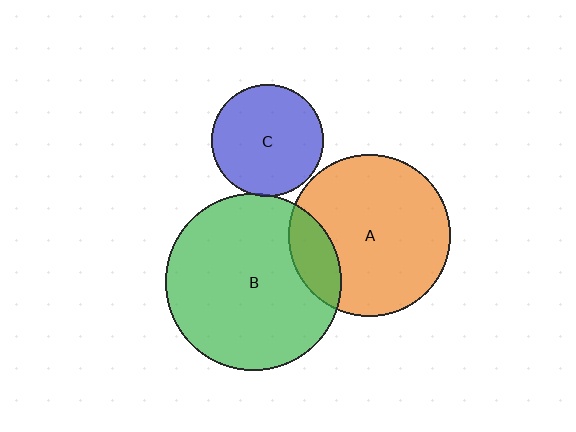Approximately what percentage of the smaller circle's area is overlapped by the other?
Approximately 5%.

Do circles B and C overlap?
Yes.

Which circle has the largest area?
Circle B (green).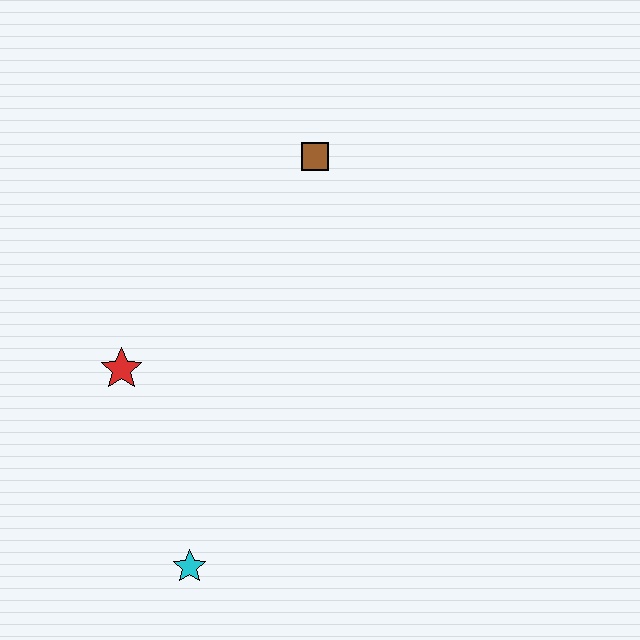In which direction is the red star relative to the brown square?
The red star is below the brown square.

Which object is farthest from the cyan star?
The brown square is farthest from the cyan star.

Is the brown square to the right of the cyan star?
Yes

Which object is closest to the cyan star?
The red star is closest to the cyan star.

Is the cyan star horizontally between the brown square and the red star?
Yes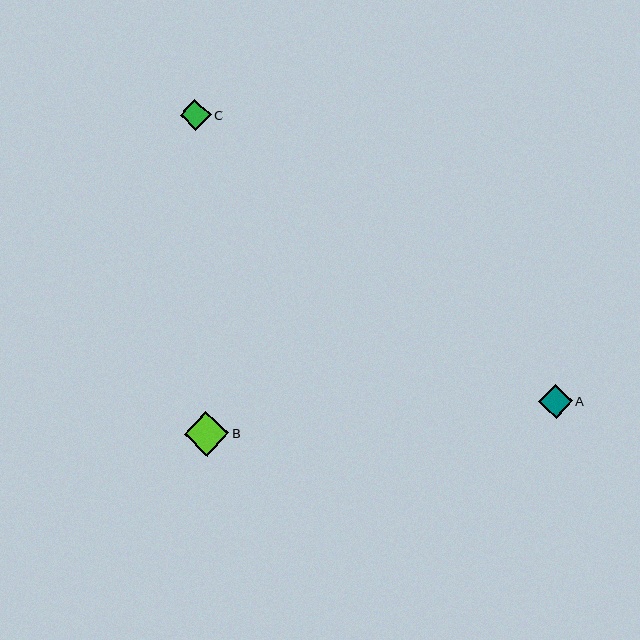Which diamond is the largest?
Diamond B is the largest with a size of approximately 44 pixels.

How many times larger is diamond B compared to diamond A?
Diamond B is approximately 1.3 times the size of diamond A.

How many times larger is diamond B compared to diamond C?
Diamond B is approximately 1.5 times the size of diamond C.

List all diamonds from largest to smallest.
From largest to smallest: B, A, C.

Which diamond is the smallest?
Diamond C is the smallest with a size of approximately 30 pixels.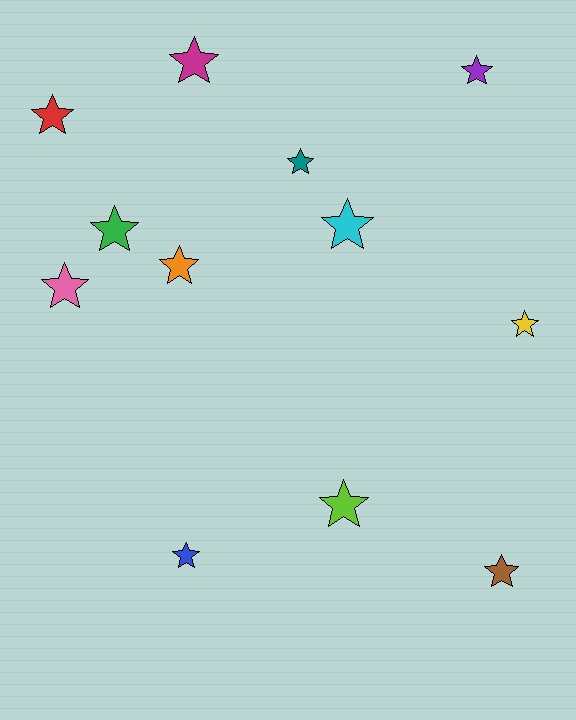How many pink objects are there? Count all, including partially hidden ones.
There is 1 pink object.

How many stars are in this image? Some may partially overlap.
There are 12 stars.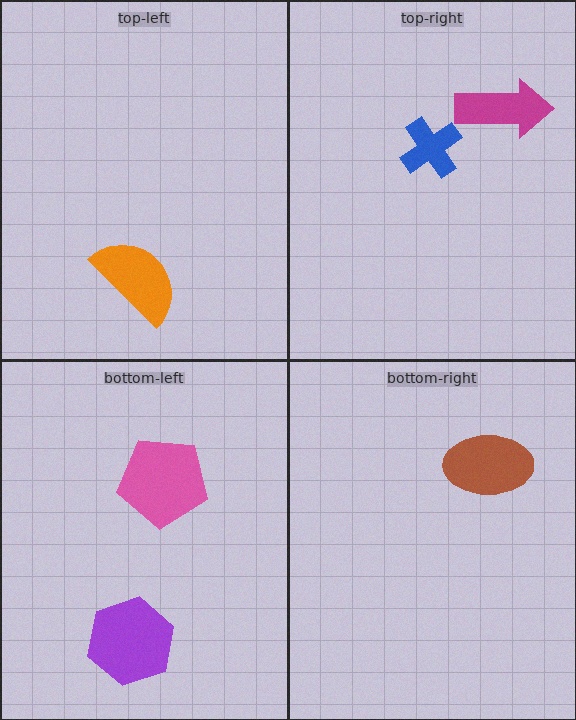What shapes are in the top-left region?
The orange semicircle.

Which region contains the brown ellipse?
The bottom-right region.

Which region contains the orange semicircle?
The top-left region.